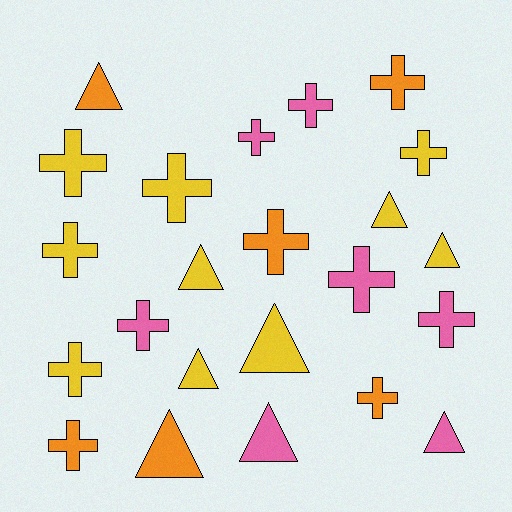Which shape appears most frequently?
Cross, with 14 objects.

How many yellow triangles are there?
There are 5 yellow triangles.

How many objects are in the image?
There are 23 objects.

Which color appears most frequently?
Yellow, with 10 objects.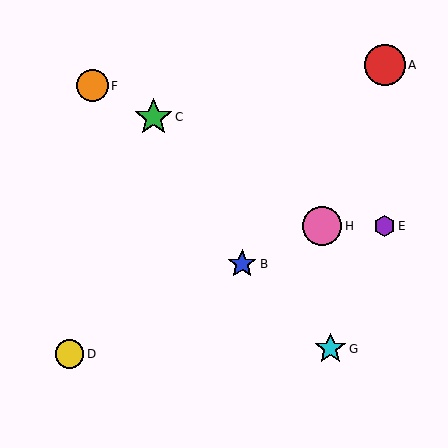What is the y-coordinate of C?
Object C is at y≈118.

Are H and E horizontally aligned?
Yes, both are at y≈226.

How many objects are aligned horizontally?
2 objects (E, H) are aligned horizontally.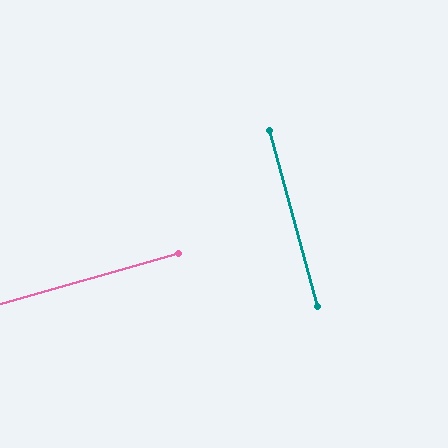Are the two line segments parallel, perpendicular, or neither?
Perpendicular — they meet at approximately 90°.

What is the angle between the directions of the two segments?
Approximately 90 degrees.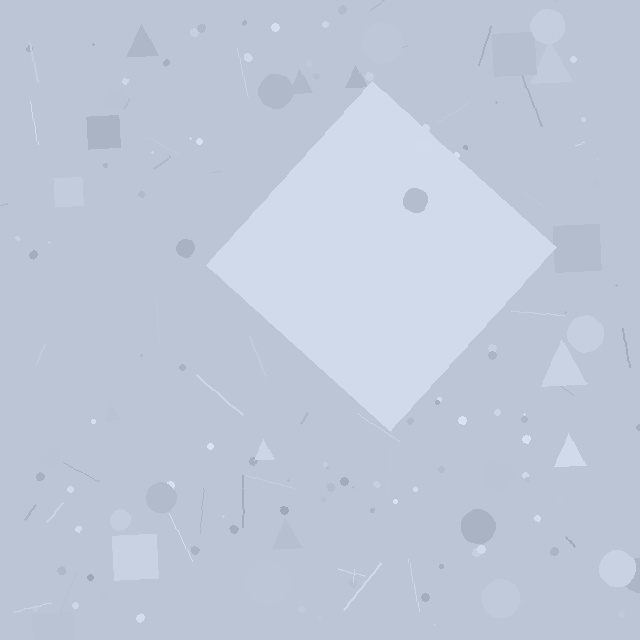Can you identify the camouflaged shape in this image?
The camouflaged shape is a diamond.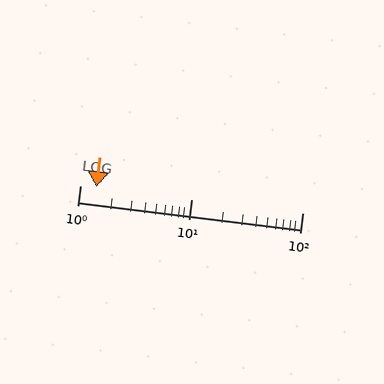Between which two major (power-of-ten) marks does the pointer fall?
The pointer is between 1 and 10.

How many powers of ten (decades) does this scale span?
The scale spans 2 decades, from 1 to 100.